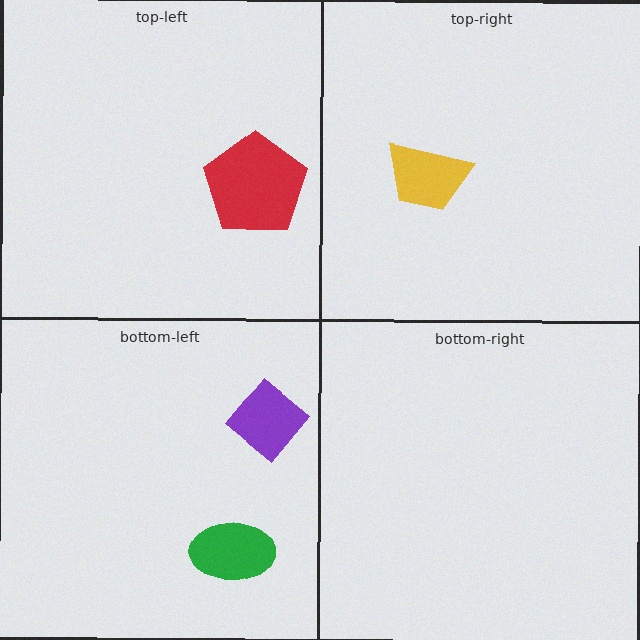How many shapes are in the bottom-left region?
2.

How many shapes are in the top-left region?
1.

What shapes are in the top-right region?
The yellow trapezoid.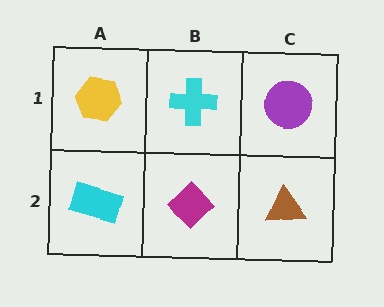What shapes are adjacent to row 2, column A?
A yellow hexagon (row 1, column A), a magenta diamond (row 2, column B).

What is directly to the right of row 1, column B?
A purple circle.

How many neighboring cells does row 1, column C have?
2.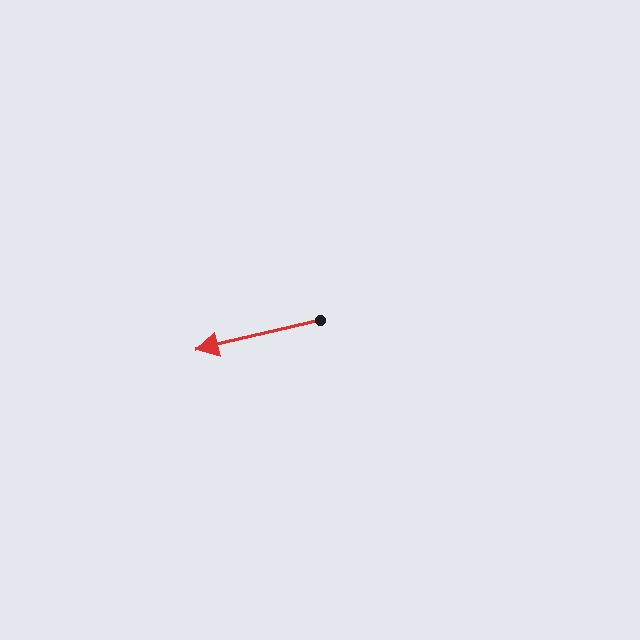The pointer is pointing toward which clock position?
Roughly 9 o'clock.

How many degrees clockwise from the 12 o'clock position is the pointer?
Approximately 257 degrees.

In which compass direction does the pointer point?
West.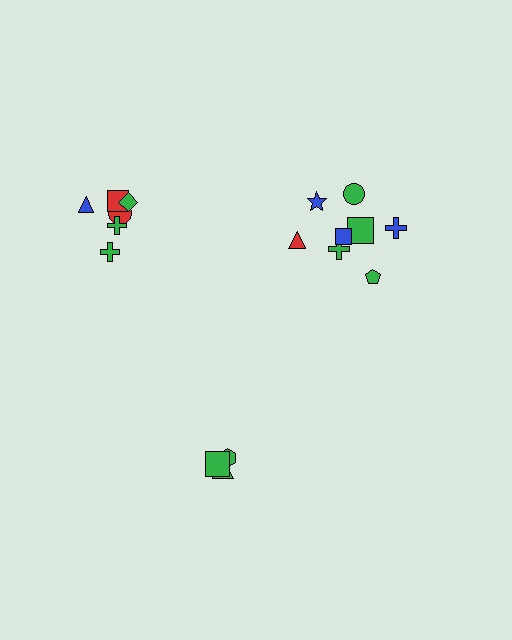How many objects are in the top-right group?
There are 8 objects.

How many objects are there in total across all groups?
There are 17 objects.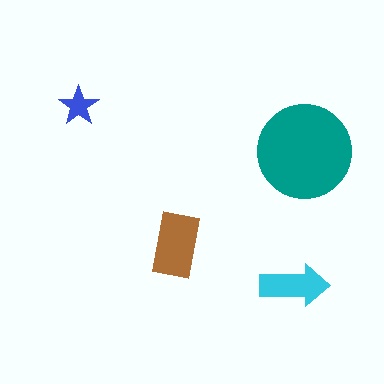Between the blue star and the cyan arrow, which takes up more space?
The cyan arrow.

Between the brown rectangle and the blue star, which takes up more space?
The brown rectangle.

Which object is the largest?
The teal circle.